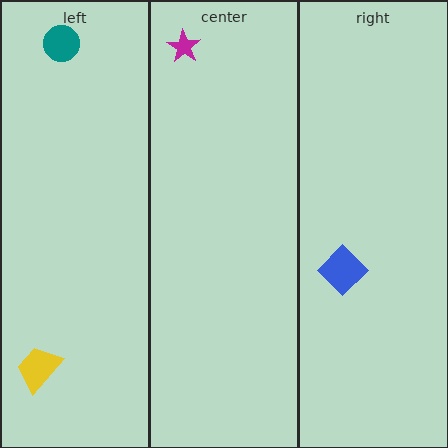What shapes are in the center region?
The magenta star.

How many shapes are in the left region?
2.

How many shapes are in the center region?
1.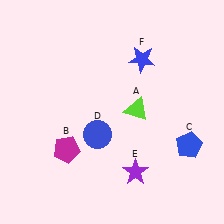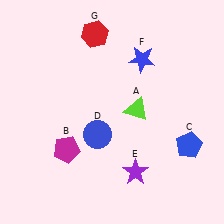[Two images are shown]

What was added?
A red hexagon (G) was added in Image 2.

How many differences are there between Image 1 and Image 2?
There is 1 difference between the two images.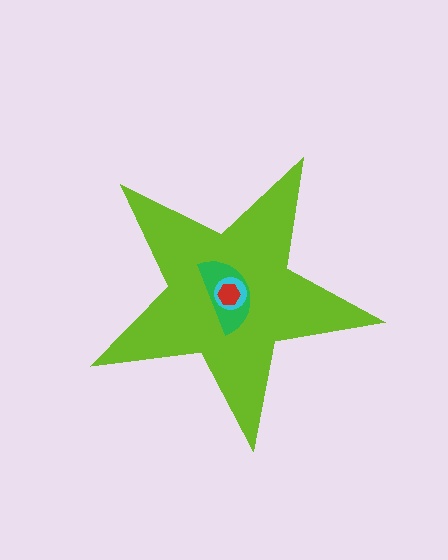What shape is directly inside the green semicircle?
The cyan circle.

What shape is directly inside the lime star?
The green semicircle.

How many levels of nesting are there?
4.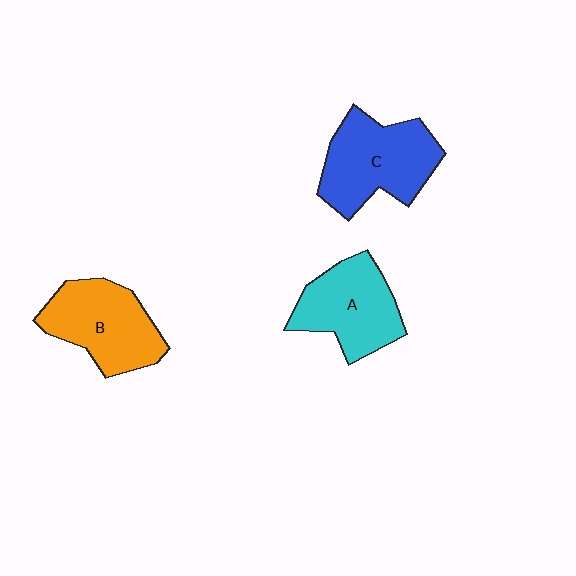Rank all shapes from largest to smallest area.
From largest to smallest: C (blue), B (orange), A (cyan).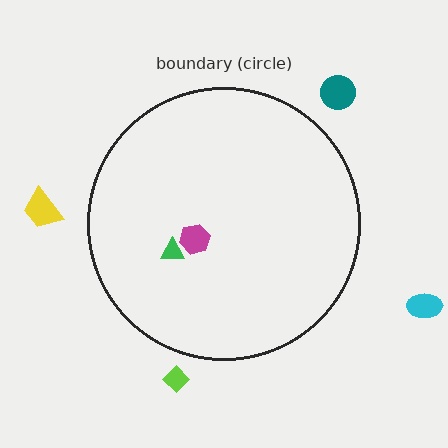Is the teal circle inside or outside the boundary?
Outside.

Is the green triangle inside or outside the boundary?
Inside.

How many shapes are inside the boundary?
2 inside, 4 outside.